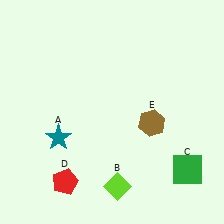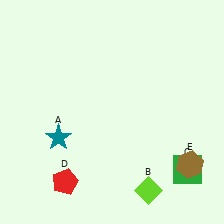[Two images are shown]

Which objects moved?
The objects that moved are: the lime diamond (B), the brown hexagon (E).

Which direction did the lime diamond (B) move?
The lime diamond (B) moved right.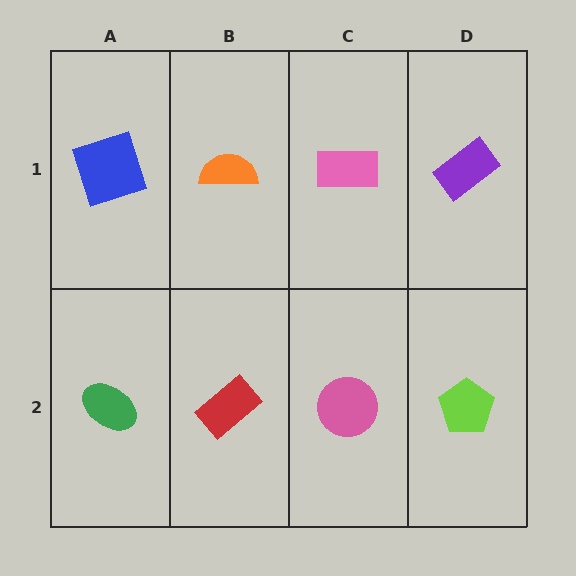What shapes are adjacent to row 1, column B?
A red rectangle (row 2, column B), a blue square (row 1, column A), a pink rectangle (row 1, column C).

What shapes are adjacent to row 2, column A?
A blue square (row 1, column A), a red rectangle (row 2, column B).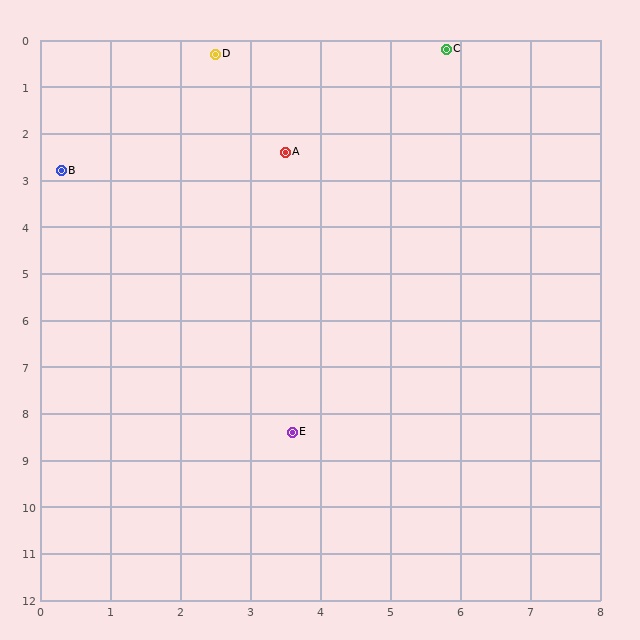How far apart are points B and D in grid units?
Points B and D are about 3.3 grid units apart.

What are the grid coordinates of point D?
Point D is at approximately (2.5, 0.3).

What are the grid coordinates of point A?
Point A is at approximately (3.5, 2.4).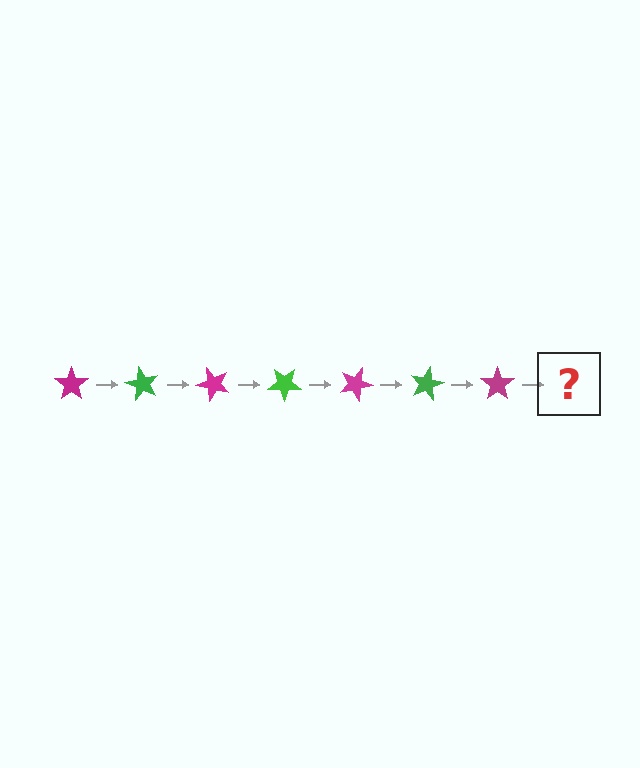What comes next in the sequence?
The next element should be a green star, rotated 420 degrees from the start.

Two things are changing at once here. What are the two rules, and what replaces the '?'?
The two rules are that it rotates 60 degrees each step and the color cycles through magenta and green. The '?' should be a green star, rotated 420 degrees from the start.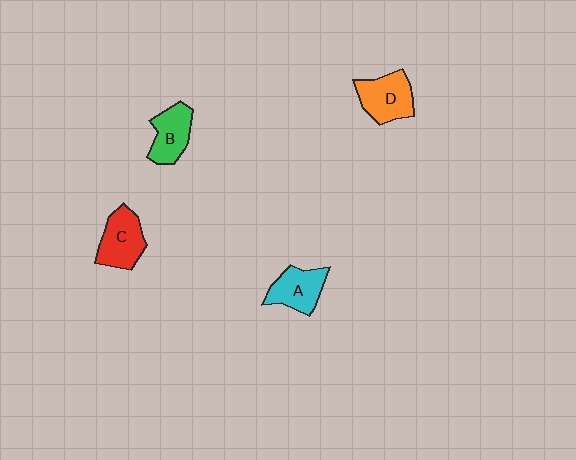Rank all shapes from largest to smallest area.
From largest to smallest: D (orange), C (red), A (cyan), B (green).